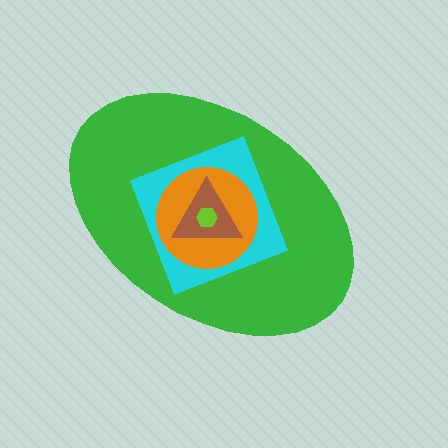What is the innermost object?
The lime hexagon.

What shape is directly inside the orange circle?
The brown triangle.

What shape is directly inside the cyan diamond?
The orange circle.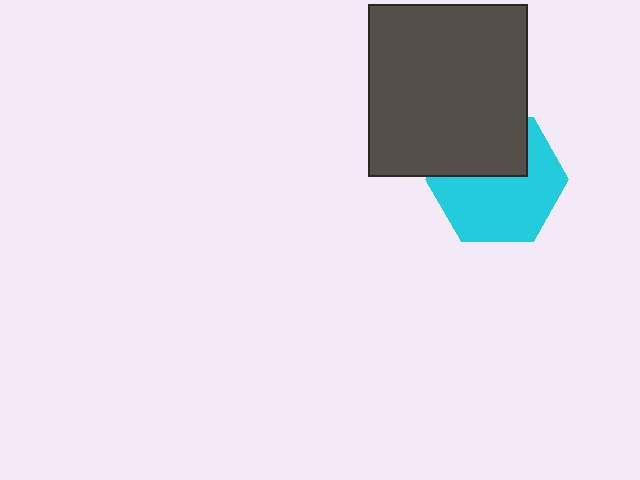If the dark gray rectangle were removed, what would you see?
You would see the complete cyan hexagon.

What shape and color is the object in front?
The object in front is a dark gray rectangle.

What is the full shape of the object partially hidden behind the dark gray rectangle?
The partially hidden object is a cyan hexagon.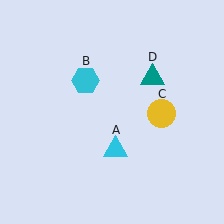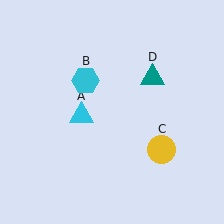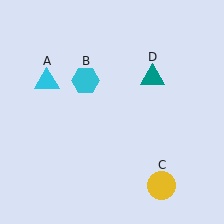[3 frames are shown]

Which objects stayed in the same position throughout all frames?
Cyan hexagon (object B) and teal triangle (object D) remained stationary.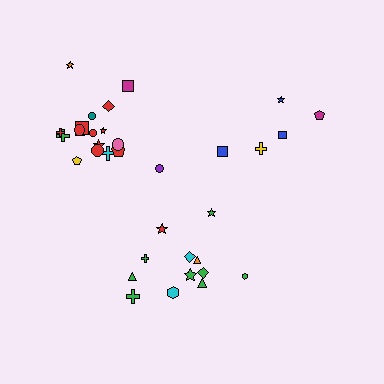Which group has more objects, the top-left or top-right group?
The top-left group.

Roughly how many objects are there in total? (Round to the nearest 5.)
Roughly 35 objects in total.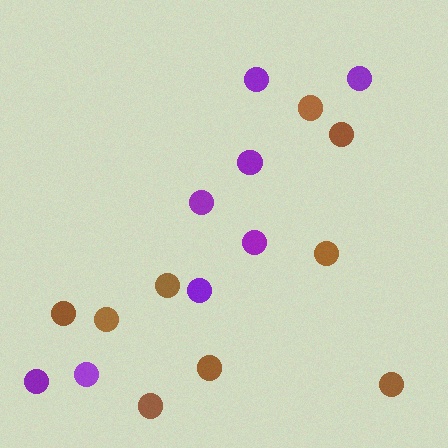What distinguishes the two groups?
There are 2 groups: one group of purple circles (8) and one group of brown circles (9).